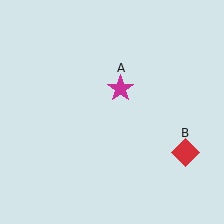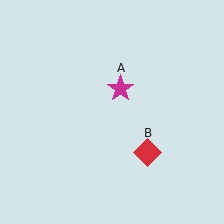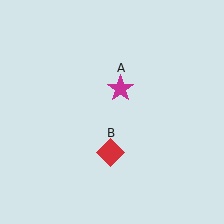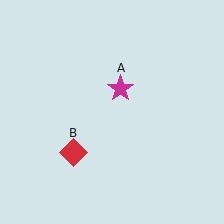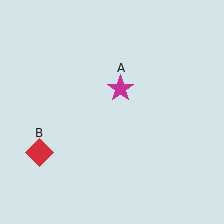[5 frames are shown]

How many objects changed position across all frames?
1 object changed position: red diamond (object B).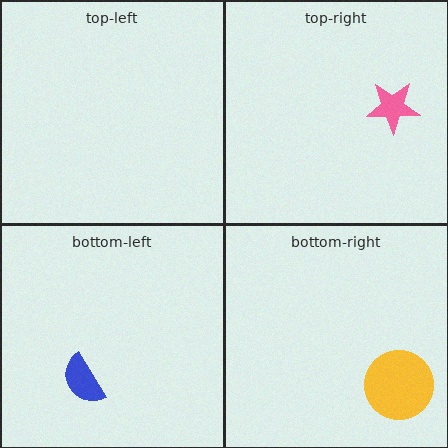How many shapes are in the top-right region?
1.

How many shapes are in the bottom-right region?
1.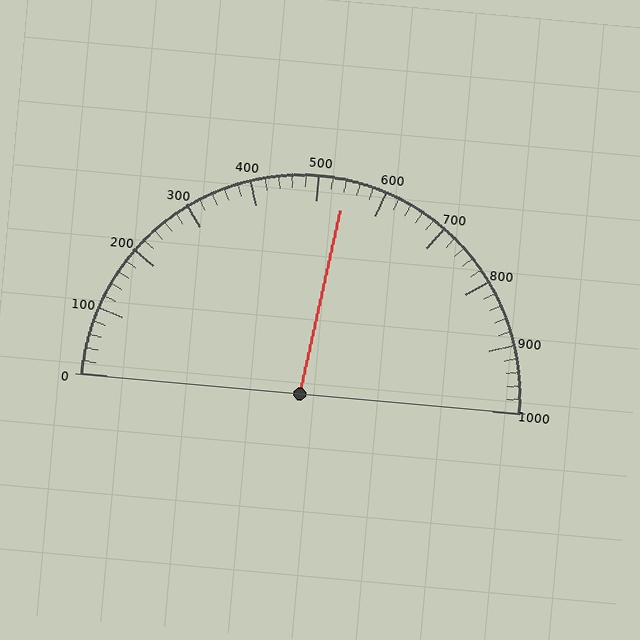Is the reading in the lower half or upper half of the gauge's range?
The reading is in the upper half of the range (0 to 1000).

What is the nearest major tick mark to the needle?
The nearest major tick mark is 500.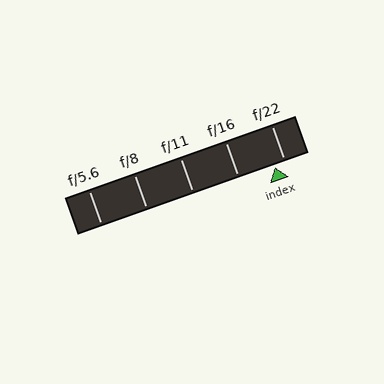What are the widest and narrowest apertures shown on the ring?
The widest aperture shown is f/5.6 and the narrowest is f/22.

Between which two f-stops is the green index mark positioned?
The index mark is between f/16 and f/22.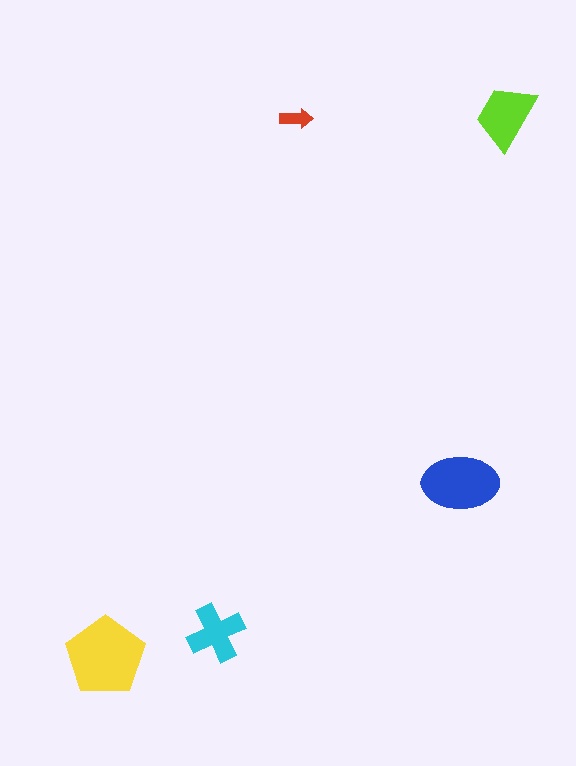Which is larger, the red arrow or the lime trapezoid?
The lime trapezoid.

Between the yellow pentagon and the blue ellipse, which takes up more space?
The yellow pentagon.